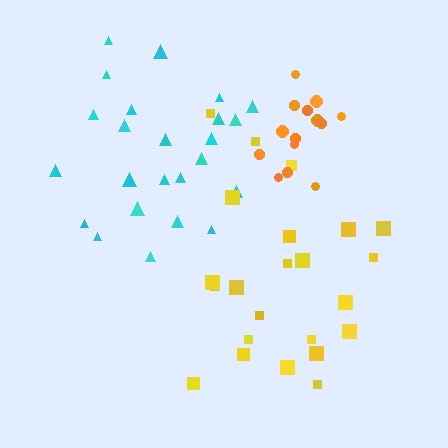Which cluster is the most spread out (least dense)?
Cyan.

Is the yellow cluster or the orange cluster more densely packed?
Orange.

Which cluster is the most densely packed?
Orange.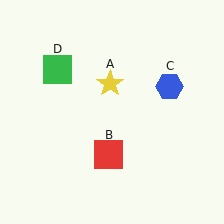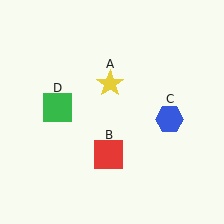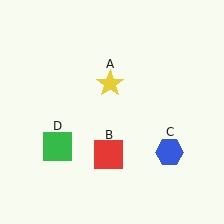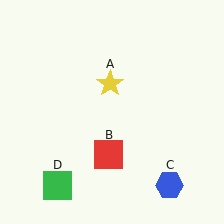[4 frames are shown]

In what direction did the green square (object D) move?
The green square (object D) moved down.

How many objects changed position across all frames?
2 objects changed position: blue hexagon (object C), green square (object D).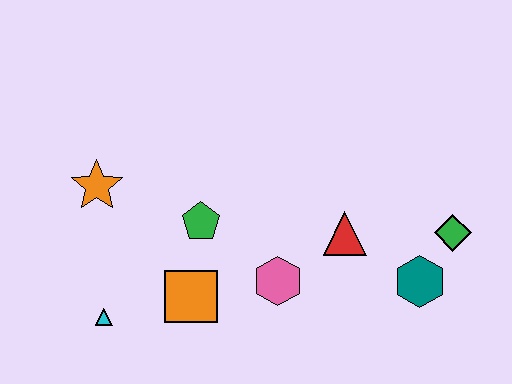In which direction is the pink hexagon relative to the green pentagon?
The pink hexagon is to the right of the green pentagon.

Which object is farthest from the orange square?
The green diamond is farthest from the orange square.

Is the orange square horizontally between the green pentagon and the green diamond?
No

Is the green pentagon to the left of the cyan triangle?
No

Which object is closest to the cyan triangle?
The orange square is closest to the cyan triangle.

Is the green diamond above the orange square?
Yes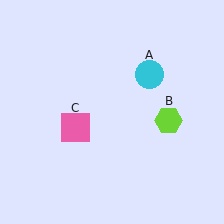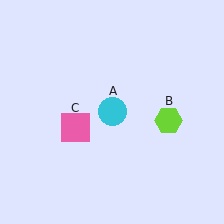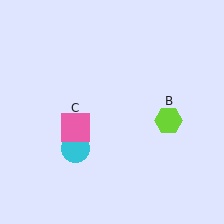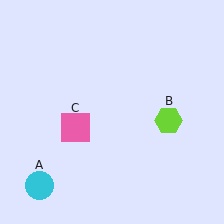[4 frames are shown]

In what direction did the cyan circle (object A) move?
The cyan circle (object A) moved down and to the left.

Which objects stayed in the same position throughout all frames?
Lime hexagon (object B) and pink square (object C) remained stationary.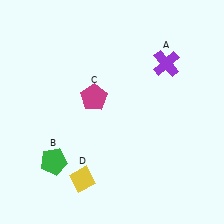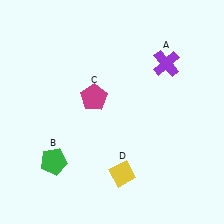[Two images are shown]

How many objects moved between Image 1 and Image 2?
1 object moved between the two images.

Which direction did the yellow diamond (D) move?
The yellow diamond (D) moved right.